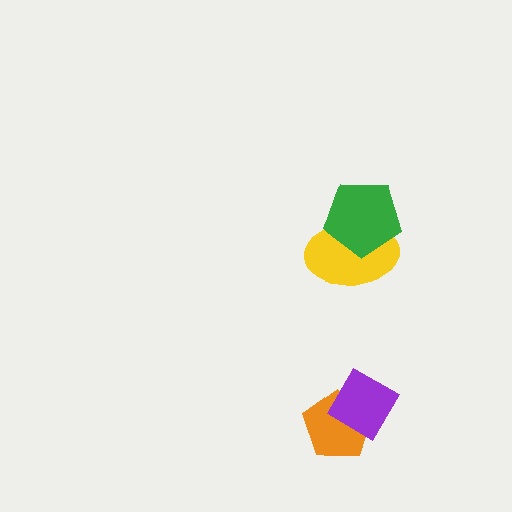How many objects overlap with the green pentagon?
1 object overlaps with the green pentagon.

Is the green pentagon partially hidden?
No, no other shape covers it.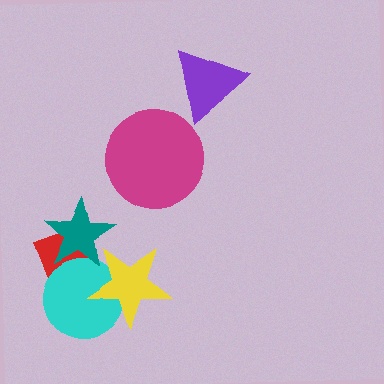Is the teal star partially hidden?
Yes, it is partially covered by another shape.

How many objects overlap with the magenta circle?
0 objects overlap with the magenta circle.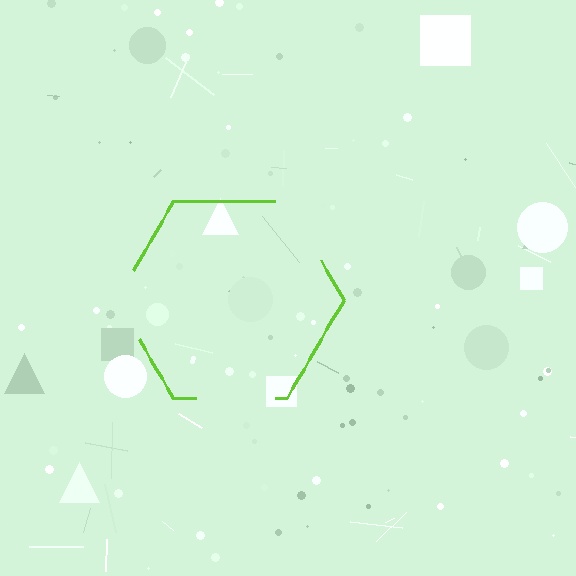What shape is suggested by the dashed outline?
The dashed outline suggests a hexagon.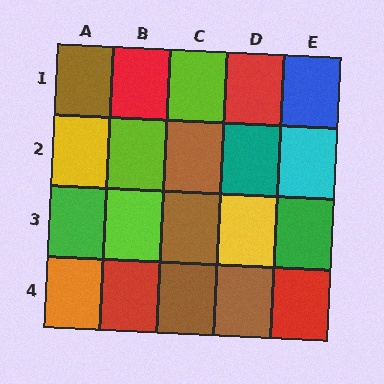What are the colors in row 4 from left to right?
Orange, red, brown, brown, red.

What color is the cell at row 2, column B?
Lime.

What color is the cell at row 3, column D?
Yellow.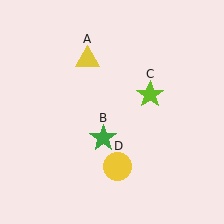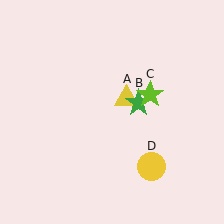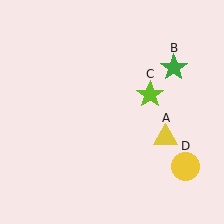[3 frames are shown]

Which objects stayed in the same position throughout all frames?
Lime star (object C) remained stationary.